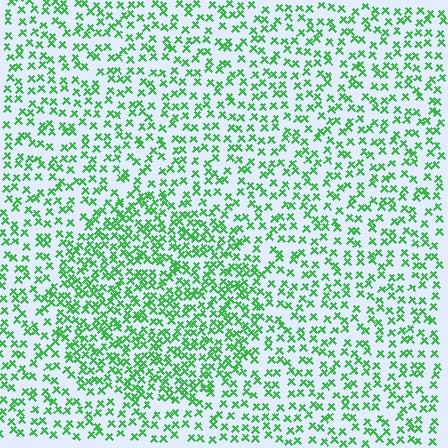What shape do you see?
I see a circle.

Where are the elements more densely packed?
The elements are more densely packed inside the circle boundary.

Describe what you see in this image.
The image contains small green elements arranged at two different densities. A circle-shaped region is visible where the elements are more densely packed than the surrounding area.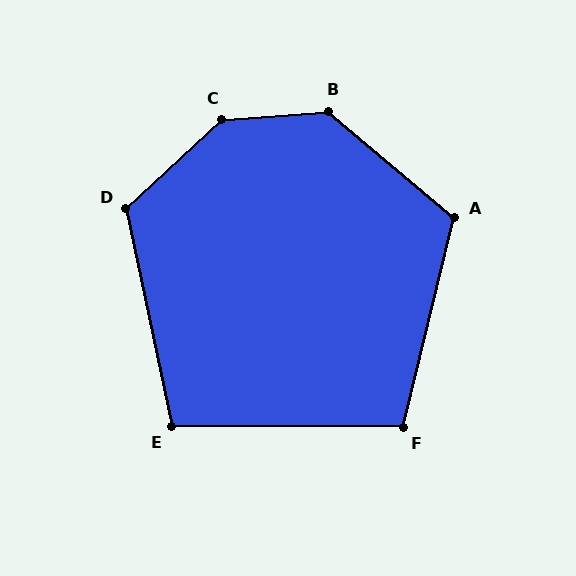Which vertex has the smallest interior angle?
E, at approximately 102 degrees.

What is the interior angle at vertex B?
Approximately 136 degrees (obtuse).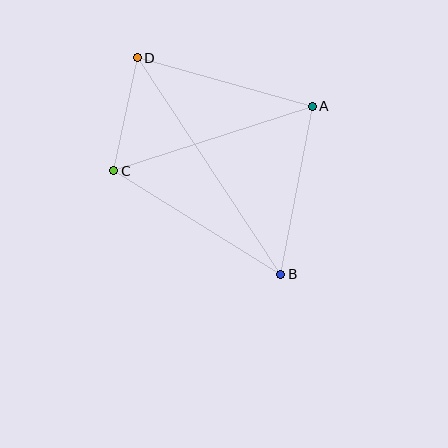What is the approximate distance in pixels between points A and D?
The distance between A and D is approximately 181 pixels.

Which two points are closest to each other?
Points C and D are closest to each other.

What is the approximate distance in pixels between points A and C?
The distance between A and C is approximately 209 pixels.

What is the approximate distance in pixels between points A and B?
The distance between A and B is approximately 171 pixels.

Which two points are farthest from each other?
Points B and D are farthest from each other.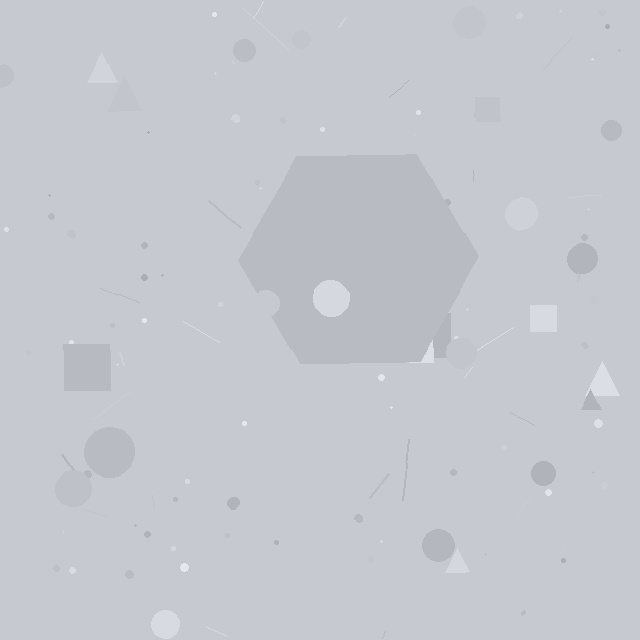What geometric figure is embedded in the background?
A hexagon is embedded in the background.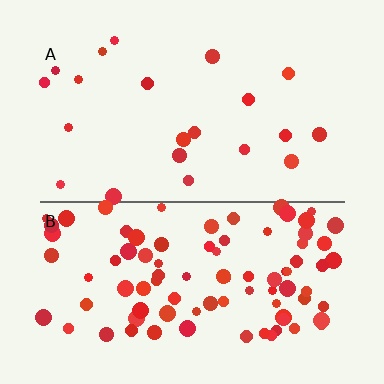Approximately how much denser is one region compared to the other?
Approximately 4.3× — region B over region A.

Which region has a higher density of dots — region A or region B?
B (the bottom).